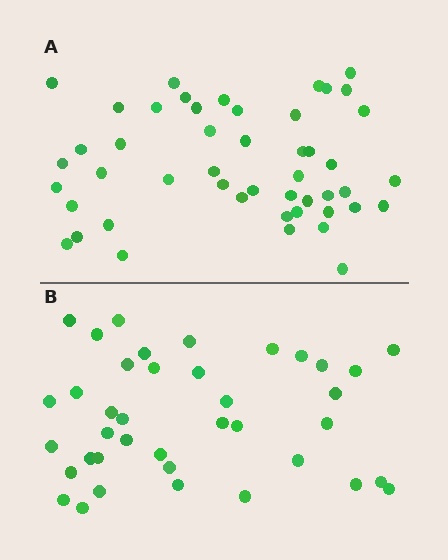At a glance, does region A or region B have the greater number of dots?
Region A (the top region) has more dots.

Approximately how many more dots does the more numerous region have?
Region A has roughly 8 or so more dots than region B.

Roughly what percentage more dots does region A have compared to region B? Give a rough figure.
About 25% more.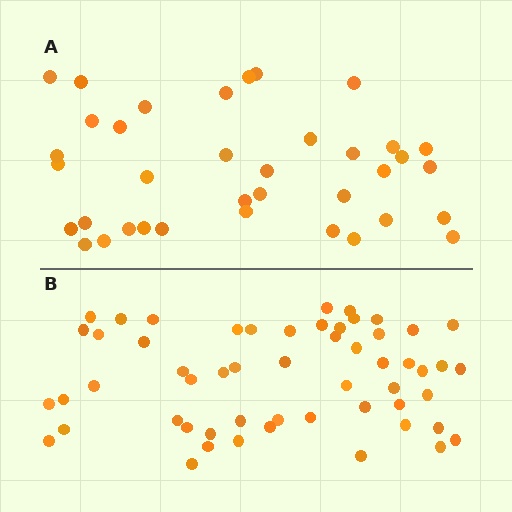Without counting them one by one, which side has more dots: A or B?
Region B (the bottom region) has more dots.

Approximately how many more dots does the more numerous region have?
Region B has approximately 20 more dots than region A.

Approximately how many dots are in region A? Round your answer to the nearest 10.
About 40 dots. (The exact count is 37, which rounds to 40.)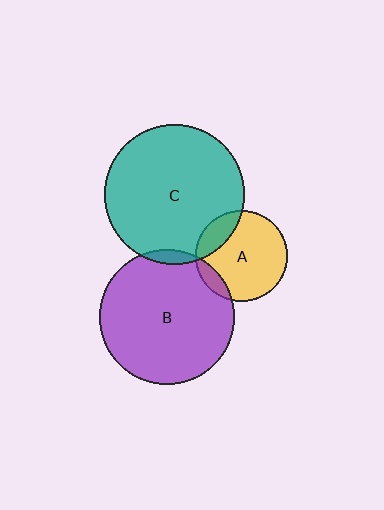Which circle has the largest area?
Circle C (teal).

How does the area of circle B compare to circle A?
Approximately 2.2 times.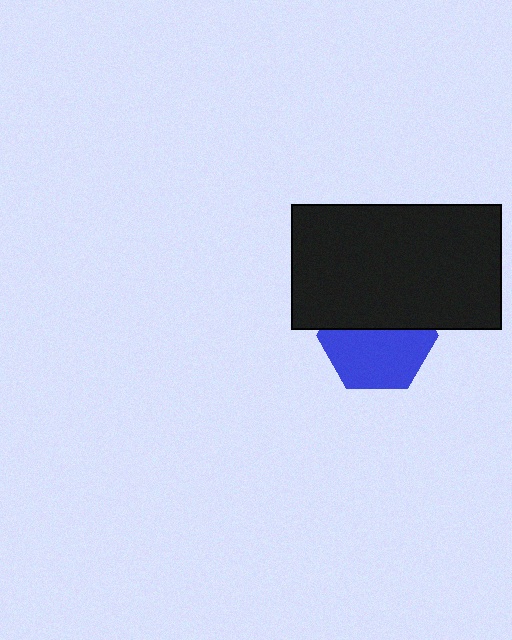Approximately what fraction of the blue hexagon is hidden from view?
Roughly 43% of the blue hexagon is hidden behind the black rectangle.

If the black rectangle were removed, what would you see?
You would see the complete blue hexagon.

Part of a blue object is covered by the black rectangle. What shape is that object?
It is a hexagon.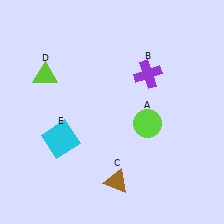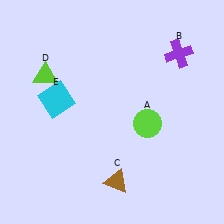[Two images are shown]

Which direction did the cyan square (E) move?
The cyan square (E) moved up.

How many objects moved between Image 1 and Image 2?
2 objects moved between the two images.